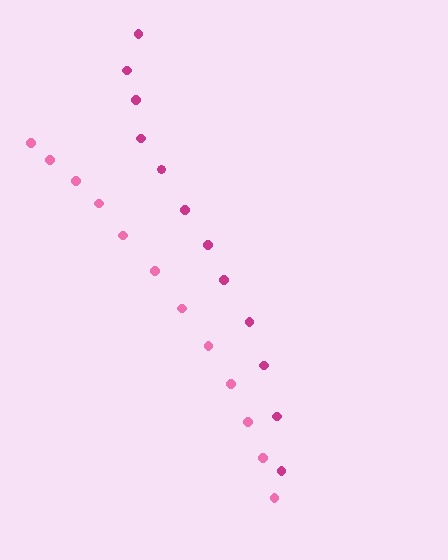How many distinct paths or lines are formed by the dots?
There are 2 distinct paths.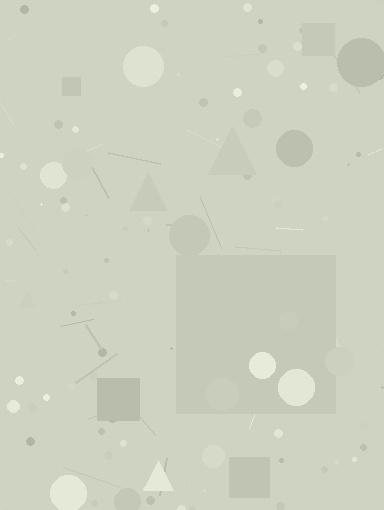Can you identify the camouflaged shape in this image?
The camouflaged shape is a square.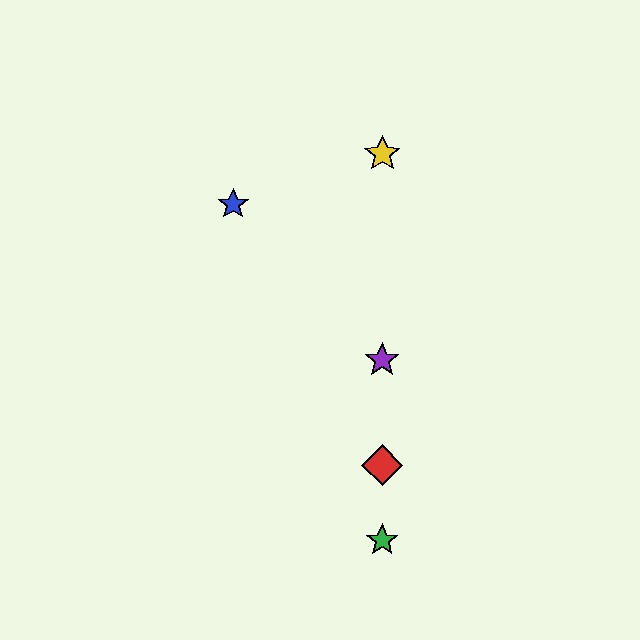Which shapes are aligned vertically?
The red diamond, the green star, the yellow star, the purple star are aligned vertically.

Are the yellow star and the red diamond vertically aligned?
Yes, both are at x≈382.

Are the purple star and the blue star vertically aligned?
No, the purple star is at x≈382 and the blue star is at x≈233.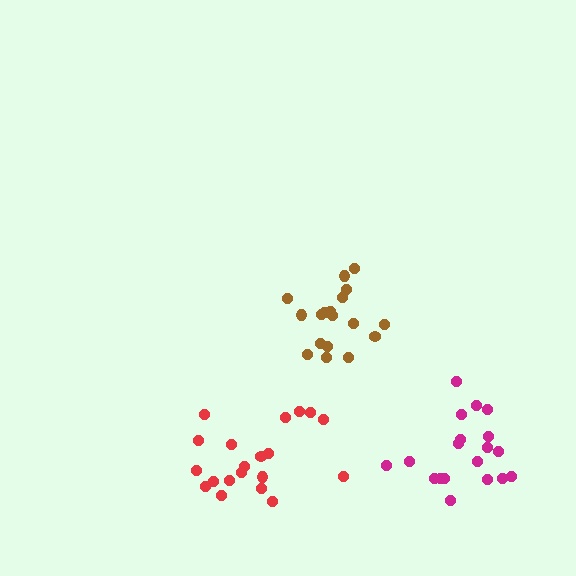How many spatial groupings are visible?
There are 3 spatial groupings.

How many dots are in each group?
Group 1: 19 dots, Group 2: 20 dots, Group 3: 18 dots (57 total).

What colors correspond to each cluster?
The clusters are colored: magenta, red, brown.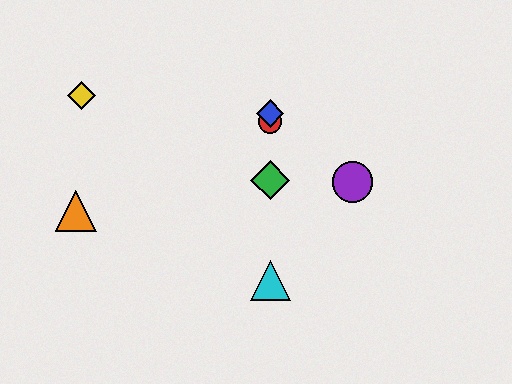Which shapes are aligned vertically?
The red circle, the blue diamond, the green diamond, the cyan triangle are aligned vertically.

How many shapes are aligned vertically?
4 shapes (the red circle, the blue diamond, the green diamond, the cyan triangle) are aligned vertically.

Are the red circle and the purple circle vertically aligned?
No, the red circle is at x≈270 and the purple circle is at x≈352.